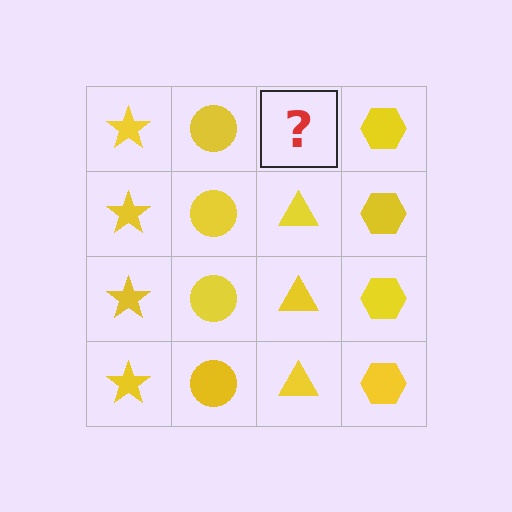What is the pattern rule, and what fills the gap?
The rule is that each column has a consistent shape. The gap should be filled with a yellow triangle.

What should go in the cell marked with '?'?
The missing cell should contain a yellow triangle.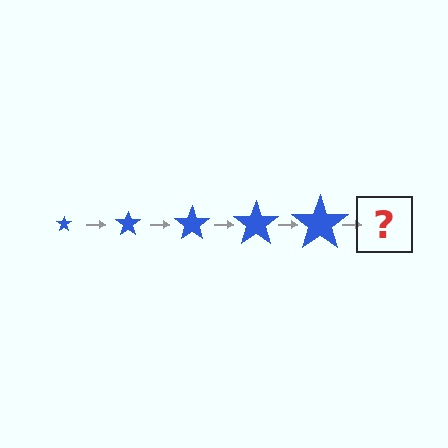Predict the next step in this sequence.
The next step is a blue star, larger than the previous one.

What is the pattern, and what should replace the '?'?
The pattern is that the star gets progressively larger each step. The '?' should be a blue star, larger than the previous one.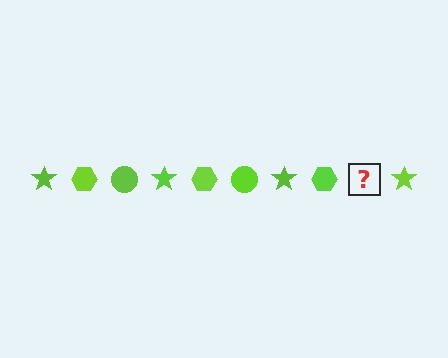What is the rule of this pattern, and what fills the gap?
The rule is that the pattern cycles through star, hexagon, circle shapes in lime. The gap should be filled with a lime circle.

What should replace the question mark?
The question mark should be replaced with a lime circle.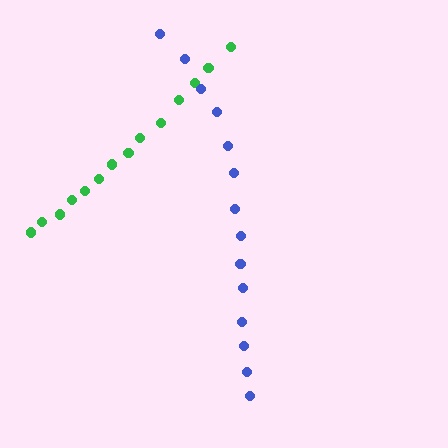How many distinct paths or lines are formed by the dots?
There are 2 distinct paths.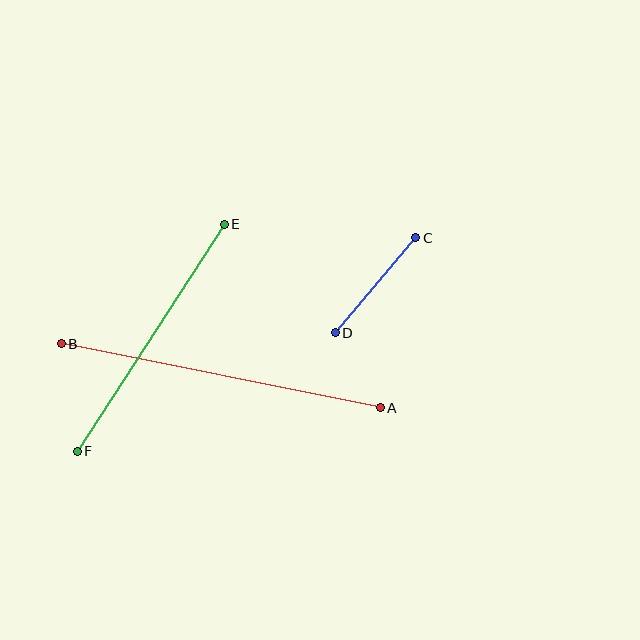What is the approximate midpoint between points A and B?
The midpoint is at approximately (221, 376) pixels.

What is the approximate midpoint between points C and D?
The midpoint is at approximately (376, 285) pixels.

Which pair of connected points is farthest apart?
Points A and B are farthest apart.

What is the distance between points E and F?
The distance is approximately 271 pixels.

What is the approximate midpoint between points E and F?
The midpoint is at approximately (151, 338) pixels.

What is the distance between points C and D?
The distance is approximately 125 pixels.